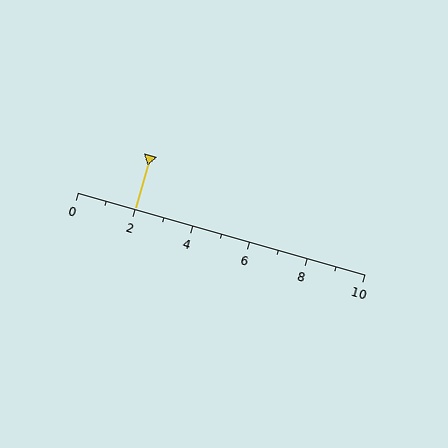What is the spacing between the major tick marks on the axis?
The major ticks are spaced 2 apart.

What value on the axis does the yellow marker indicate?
The marker indicates approximately 2.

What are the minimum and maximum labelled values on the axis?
The axis runs from 0 to 10.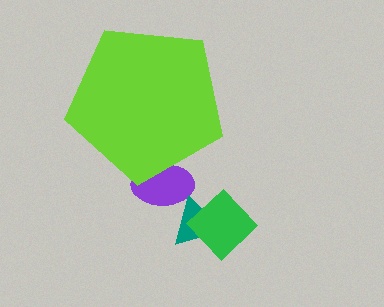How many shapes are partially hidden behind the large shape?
1 shape is partially hidden.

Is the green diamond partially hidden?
No, the green diamond is fully visible.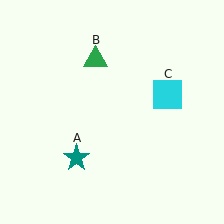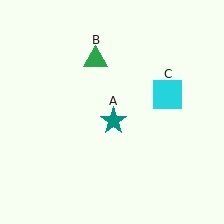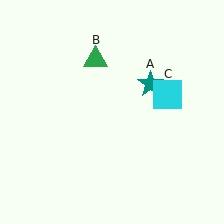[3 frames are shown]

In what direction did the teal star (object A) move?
The teal star (object A) moved up and to the right.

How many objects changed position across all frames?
1 object changed position: teal star (object A).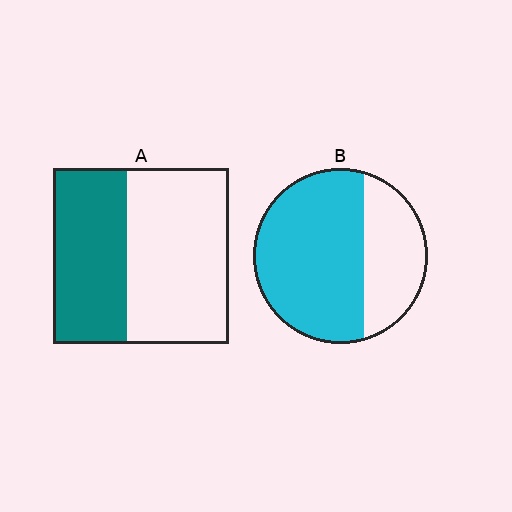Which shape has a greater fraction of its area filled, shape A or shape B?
Shape B.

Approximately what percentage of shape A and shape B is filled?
A is approximately 40% and B is approximately 65%.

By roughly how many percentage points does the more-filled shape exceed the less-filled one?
By roughly 25 percentage points (B over A).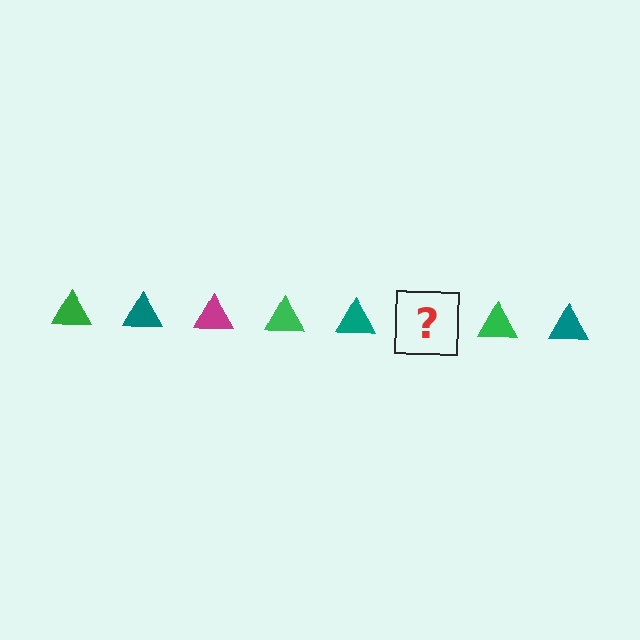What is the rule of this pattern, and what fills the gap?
The rule is that the pattern cycles through green, teal, magenta triangles. The gap should be filled with a magenta triangle.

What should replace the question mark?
The question mark should be replaced with a magenta triangle.